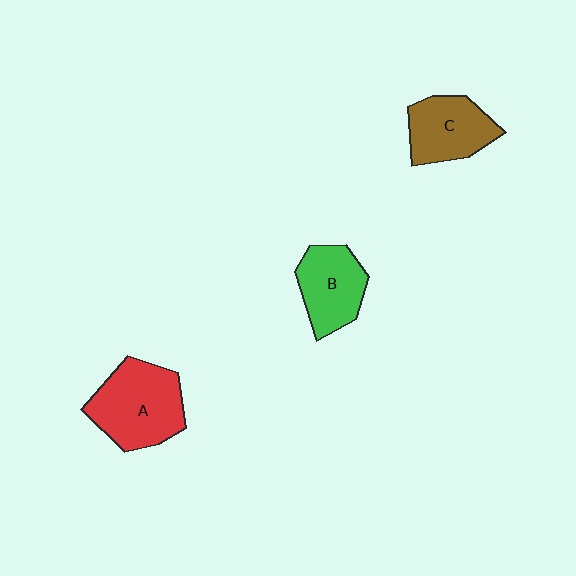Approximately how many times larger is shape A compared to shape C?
Approximately 1.3 times.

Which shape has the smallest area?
Shape B (green).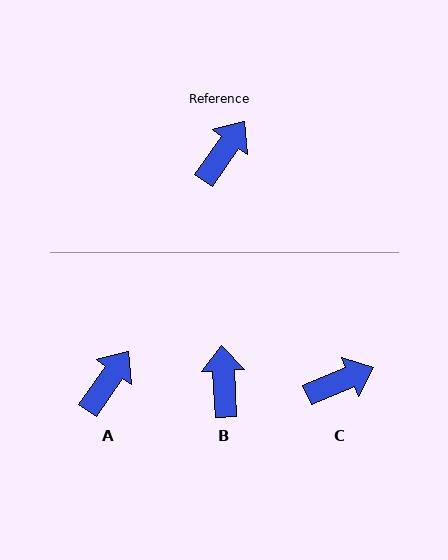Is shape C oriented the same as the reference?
No, it is off by about 32 degrees.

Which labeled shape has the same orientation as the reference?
A.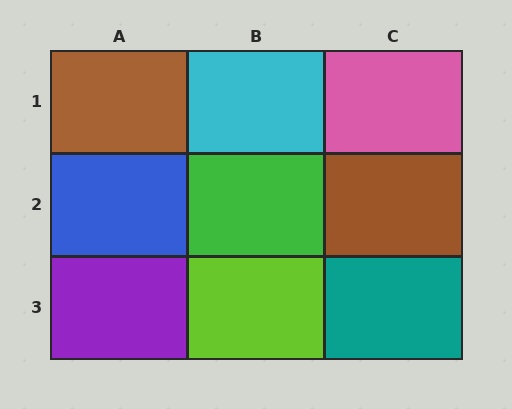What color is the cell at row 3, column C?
Teal.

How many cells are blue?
1 cell is blue.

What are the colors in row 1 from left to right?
Brown, cyan, pink.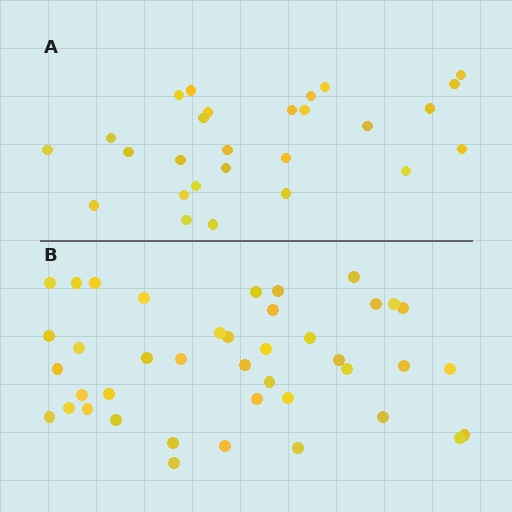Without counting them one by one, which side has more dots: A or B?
Region B (the bottom region) has more dots.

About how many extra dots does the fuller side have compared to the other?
Region B has approximately 15 more dots than region A.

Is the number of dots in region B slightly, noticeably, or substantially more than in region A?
Region B has substantially more. The ratio is roughly 1.5 to 1.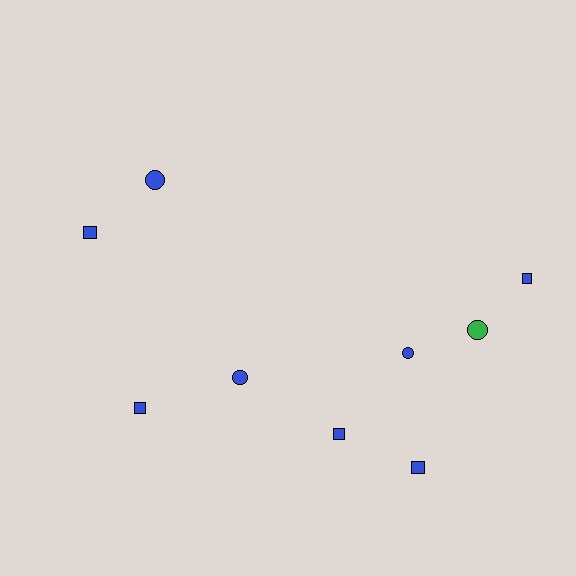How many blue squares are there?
There are 5 blue squares.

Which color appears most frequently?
Blue, with 8 objects.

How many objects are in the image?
There are 9 objects.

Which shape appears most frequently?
Square, with 5 objects.